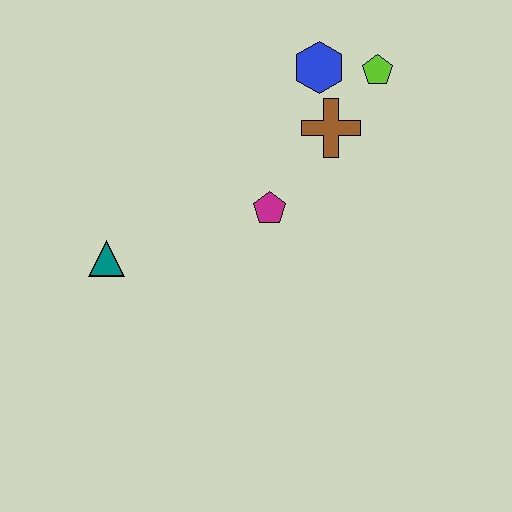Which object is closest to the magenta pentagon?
The brown cross is closest to the magenta pentagon.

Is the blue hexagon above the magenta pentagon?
Yes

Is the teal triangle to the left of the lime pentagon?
Yes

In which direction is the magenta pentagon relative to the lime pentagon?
The magenta pentagon is below the lime pentagon.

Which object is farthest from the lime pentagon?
The teal triangle is farthest from the lime pentagon.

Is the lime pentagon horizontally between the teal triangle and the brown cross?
No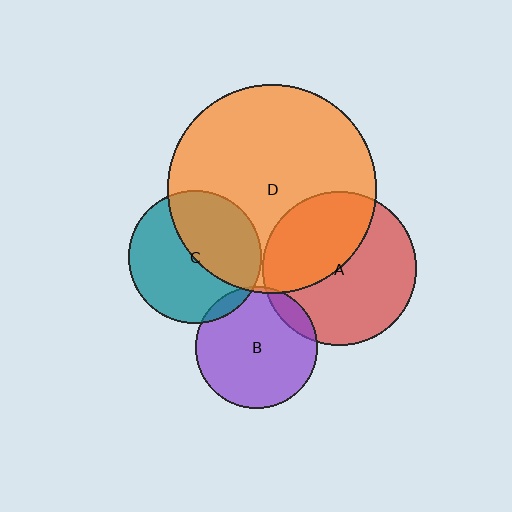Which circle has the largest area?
Circle D (orange).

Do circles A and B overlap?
Yes.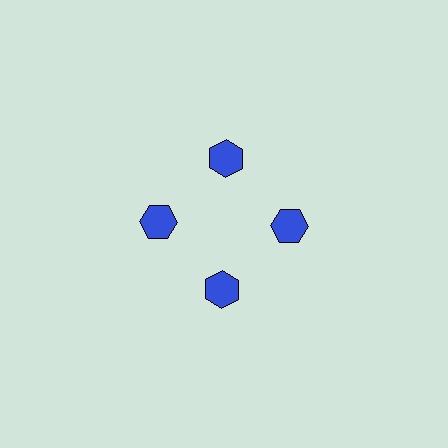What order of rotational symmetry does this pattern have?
This pattern has 4-fold rotational symmetry.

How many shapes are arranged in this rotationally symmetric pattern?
There are 4 shapes, arranged in 4 groups of 1.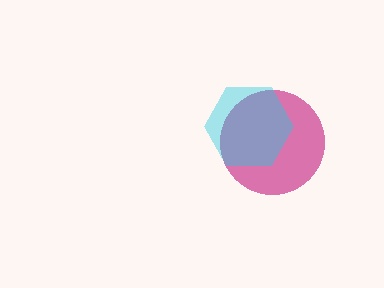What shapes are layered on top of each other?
The layered shapes are: a magenta circle, a cyan hexagon.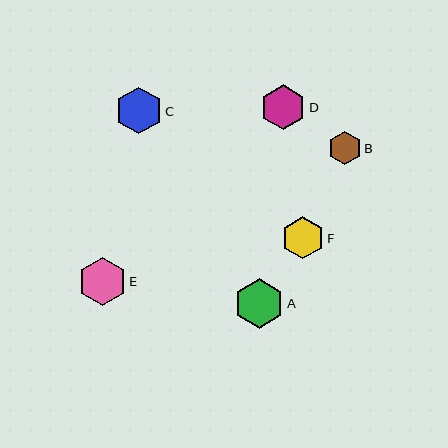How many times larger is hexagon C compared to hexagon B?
Hexagon C is approximately 1.4 times the size of hexagon B.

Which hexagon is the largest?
Hexagon A is the largest with a size of approximately 50 pixels.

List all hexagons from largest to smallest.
From largest to smallest: A, E, C, D, F, B.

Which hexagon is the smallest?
Hexagon B is the smallest with a size of approximately 33 pixels.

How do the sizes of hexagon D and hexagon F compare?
Hexagon D and hexagon F are approximately the same size.